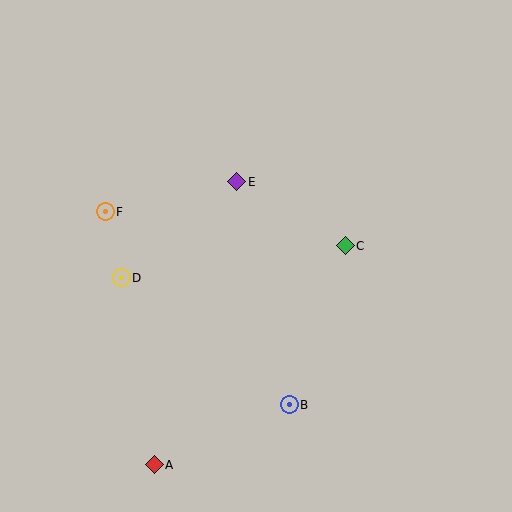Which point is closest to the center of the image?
Point E at (237, 182) is closest to the center.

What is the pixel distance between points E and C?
The distance between E and C is 126 pixels.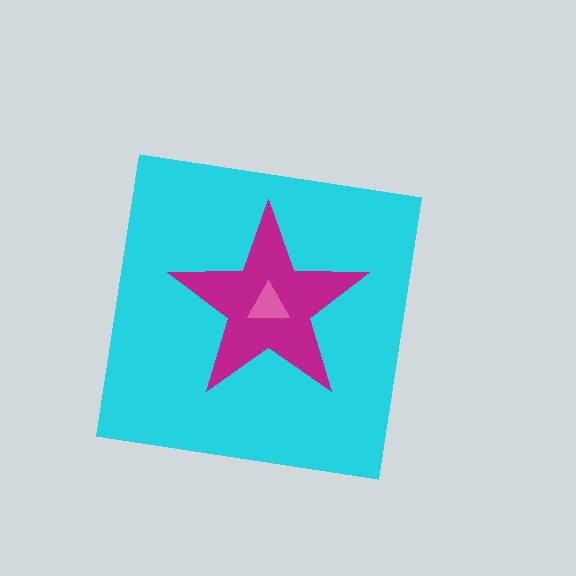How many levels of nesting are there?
3.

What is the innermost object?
The pink triangle.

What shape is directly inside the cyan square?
The magenta star.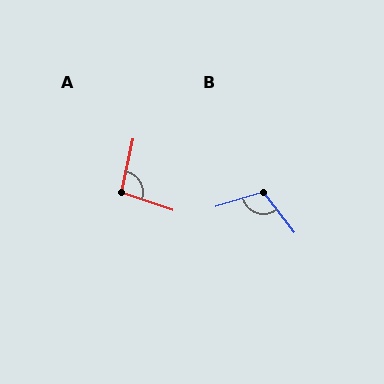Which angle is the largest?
B, at approximately 110 degrees.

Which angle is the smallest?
A, at approximately 97 degrees.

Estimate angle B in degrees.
Approximately 110 degrees.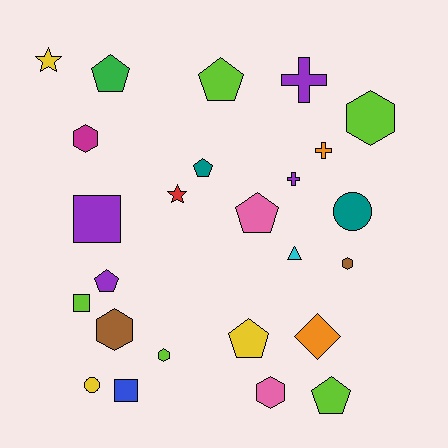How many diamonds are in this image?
There is 1 diamond.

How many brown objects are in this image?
There are 2 brown objects.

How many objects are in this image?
There are 25 objects.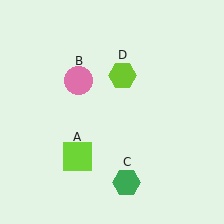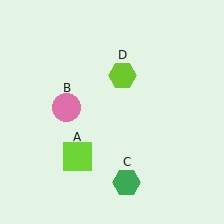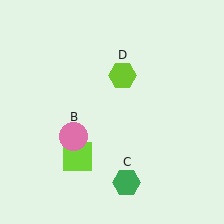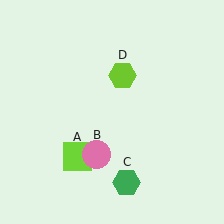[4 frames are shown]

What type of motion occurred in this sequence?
The pink circle (object B) rotated counterclockwise around the center of the scene.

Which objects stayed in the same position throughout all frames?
Lime square (object A) and green hexagon (object C) and lime hexagon (object D) remained stationary.